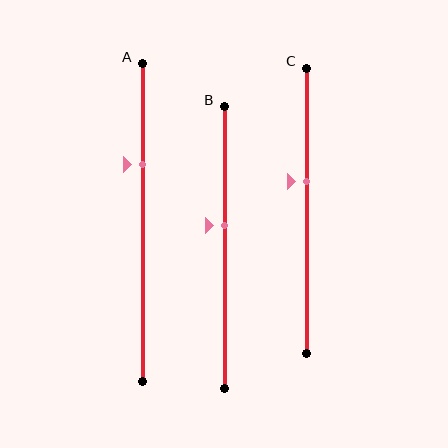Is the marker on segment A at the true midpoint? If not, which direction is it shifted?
No, the marker on segment A is shifted upward by about 18% of the segment length.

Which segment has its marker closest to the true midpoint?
Segment B has its marker closest to the true midpoint.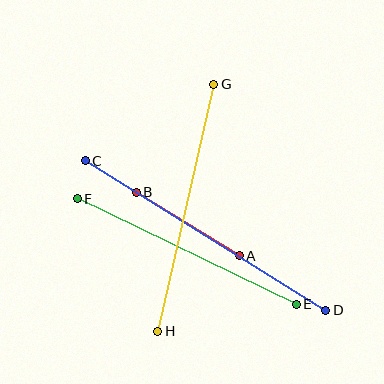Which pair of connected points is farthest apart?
Points C and D are farthest apart.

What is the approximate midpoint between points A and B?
The midpoint is at approximately (188, 224) pixels.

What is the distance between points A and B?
The distance is approximately 121 pixels.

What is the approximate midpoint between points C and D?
The midpoint is at approximately (205, 236) pixels.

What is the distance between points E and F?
The distance is approximately 243 pixels.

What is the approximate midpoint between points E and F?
The midpoint is at approximately (187, 252) pixels.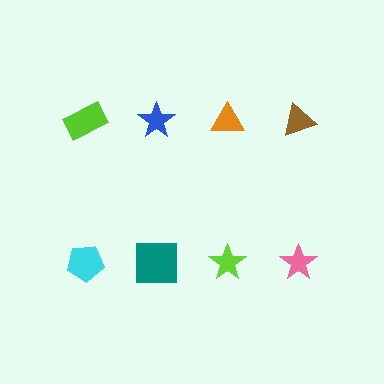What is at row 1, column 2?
A blue star.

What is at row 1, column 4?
A brown triangle.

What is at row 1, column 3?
An orange triangle.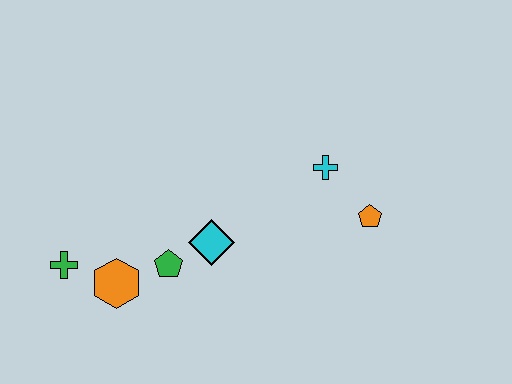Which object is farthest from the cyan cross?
The green cross is farthest from the cyan cross.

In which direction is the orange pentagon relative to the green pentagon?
The orange pentagon is to the right of the green pentagon.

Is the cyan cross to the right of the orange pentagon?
No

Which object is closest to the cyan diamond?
The green pentagon is closest to the cyan diamond.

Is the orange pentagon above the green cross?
Yes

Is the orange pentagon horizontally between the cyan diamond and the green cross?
No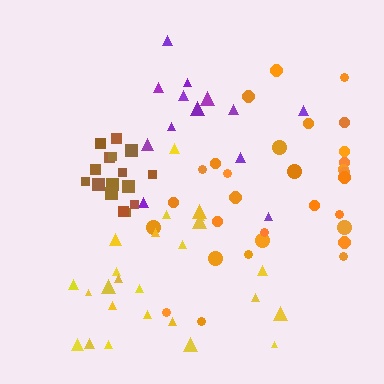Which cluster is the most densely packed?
Brown.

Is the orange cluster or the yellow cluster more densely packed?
Orange.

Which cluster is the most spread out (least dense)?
Purple.